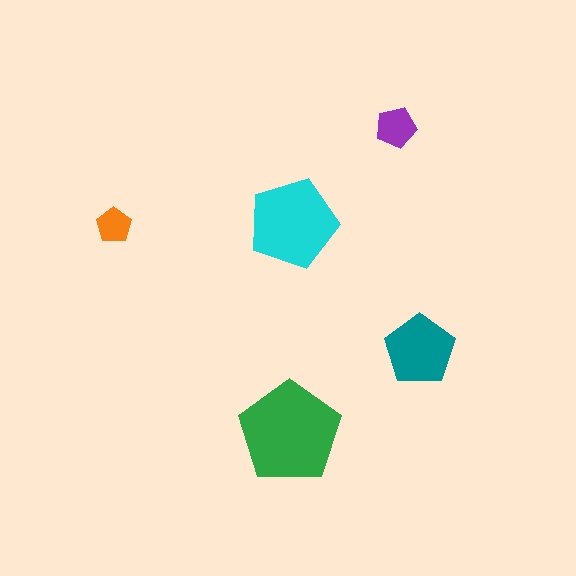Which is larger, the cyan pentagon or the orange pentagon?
The cyan one.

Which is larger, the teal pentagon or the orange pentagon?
The teal one.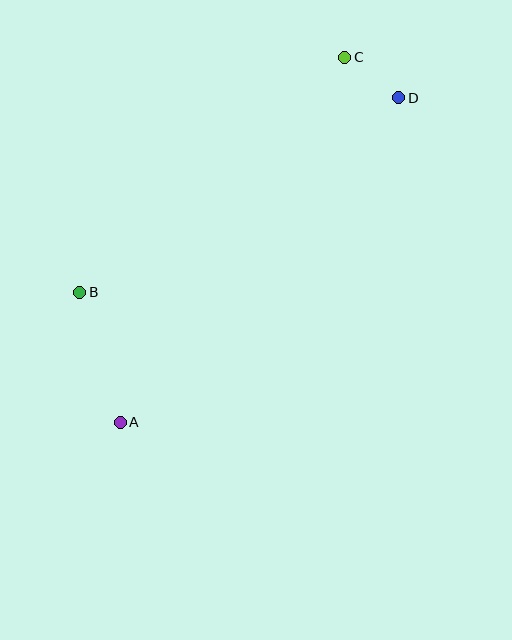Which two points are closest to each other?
Points C and D are closest to each other.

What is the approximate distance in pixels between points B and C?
The distance between B and C is approximately 354 pixels.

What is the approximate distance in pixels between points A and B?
The distance between A and B is approximately 137 pixels.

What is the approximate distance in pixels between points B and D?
The distance between B and D is approximately 374 pixels.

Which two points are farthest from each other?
Points A and C are farthest from each other.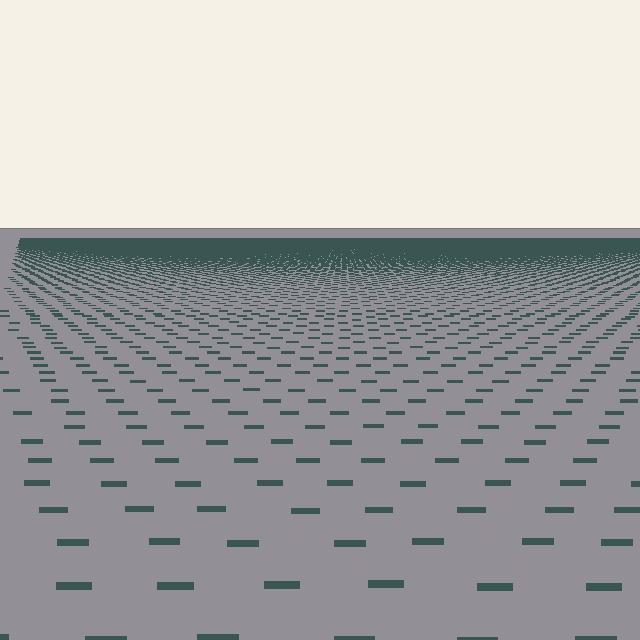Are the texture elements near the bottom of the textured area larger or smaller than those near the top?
Larger. Near the bottom, elements are closer to the viewer and appear at a bigger on-screen size.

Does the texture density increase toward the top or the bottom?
Density increases toward the top.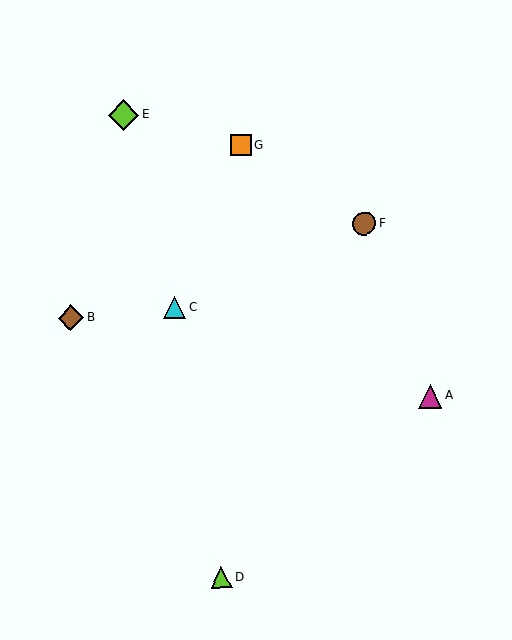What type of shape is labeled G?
Shape G is an orange square.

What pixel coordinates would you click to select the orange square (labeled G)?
Click at (240, 145) to select the orange square G.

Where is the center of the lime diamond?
The center of the lime diamond is at (124, 115).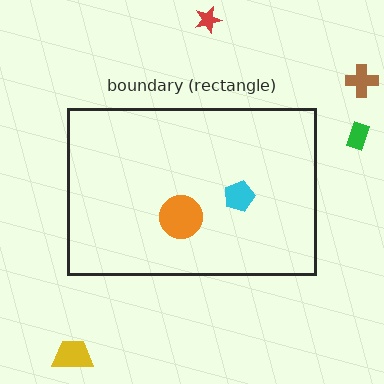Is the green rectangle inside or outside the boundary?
Outside.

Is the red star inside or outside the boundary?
Outside.